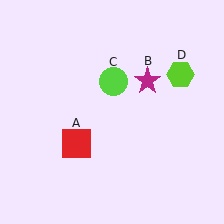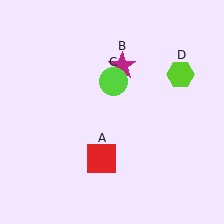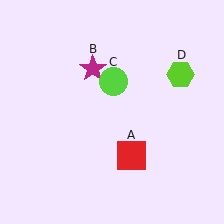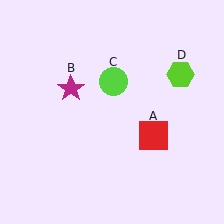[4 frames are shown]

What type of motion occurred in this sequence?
The red square (object A), magenta star (object B) rotated counterclockwise around the center of the scene.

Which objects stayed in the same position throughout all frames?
Lime circle (object C) and lime hexagon (object D) remained stationary.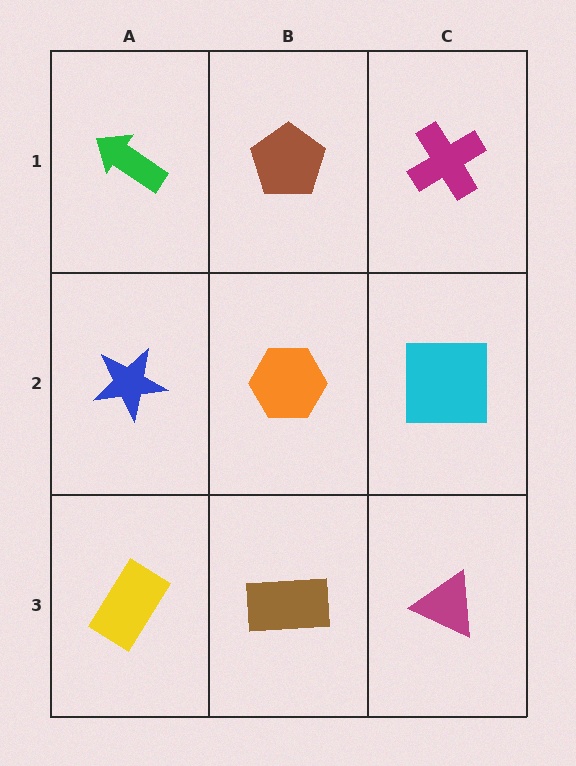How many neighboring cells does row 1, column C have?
2.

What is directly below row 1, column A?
A blue star.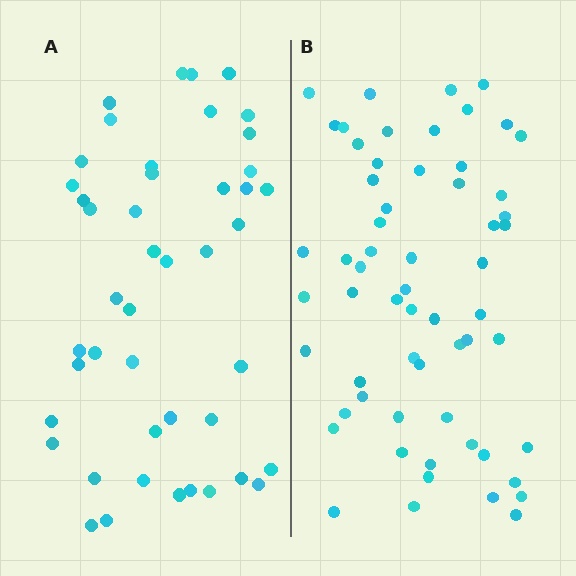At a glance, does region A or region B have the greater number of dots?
Region B (the right region) has more dots.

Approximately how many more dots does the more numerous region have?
Region B has approximately 15 more dots than region A.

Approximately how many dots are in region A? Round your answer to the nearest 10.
About 40 dots. (The exact count is 45, which rounds to 40.)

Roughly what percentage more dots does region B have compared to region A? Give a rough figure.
About 35% more.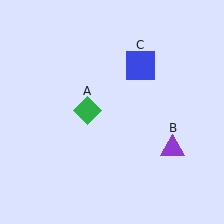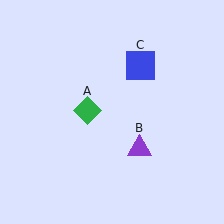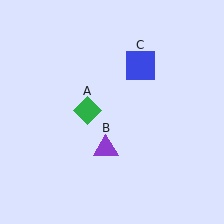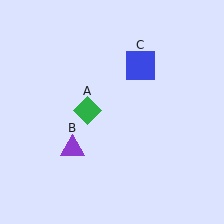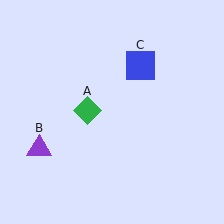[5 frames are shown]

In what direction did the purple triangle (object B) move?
The purple triangle (object B) moved left.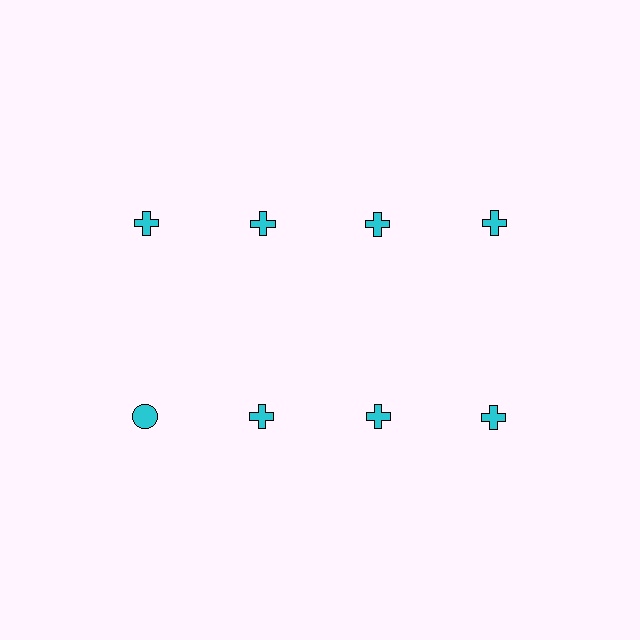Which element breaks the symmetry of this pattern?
The cyan circle in the second row, leftmost column breaks the symmetry. All other shapes are cyan crosses.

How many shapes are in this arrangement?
There are 8 shapes arranged in a grid pattern.